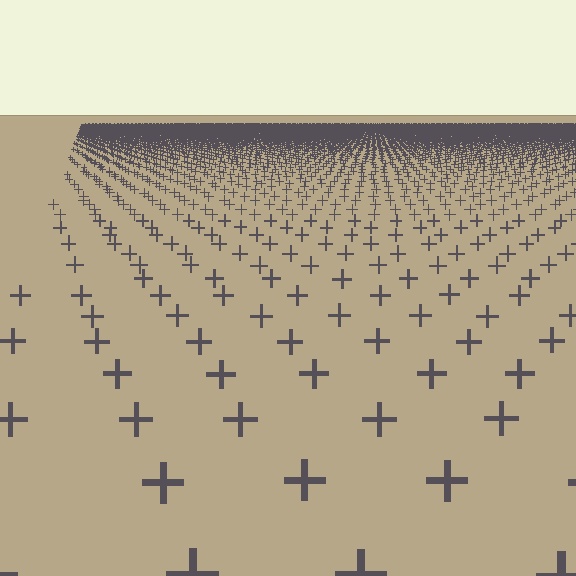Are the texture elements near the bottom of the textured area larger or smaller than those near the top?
Larger. Near the bottom, elements are closer to the viewer and appear at a bigger on-screen size.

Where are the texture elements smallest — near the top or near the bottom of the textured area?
Near the top.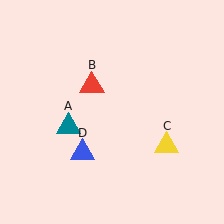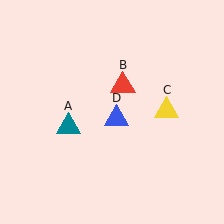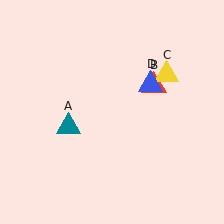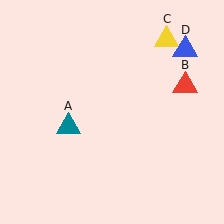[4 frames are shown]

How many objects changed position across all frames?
3 objects changed position: red triangle (object B), yellow triangle (object C), blue triangle (object D).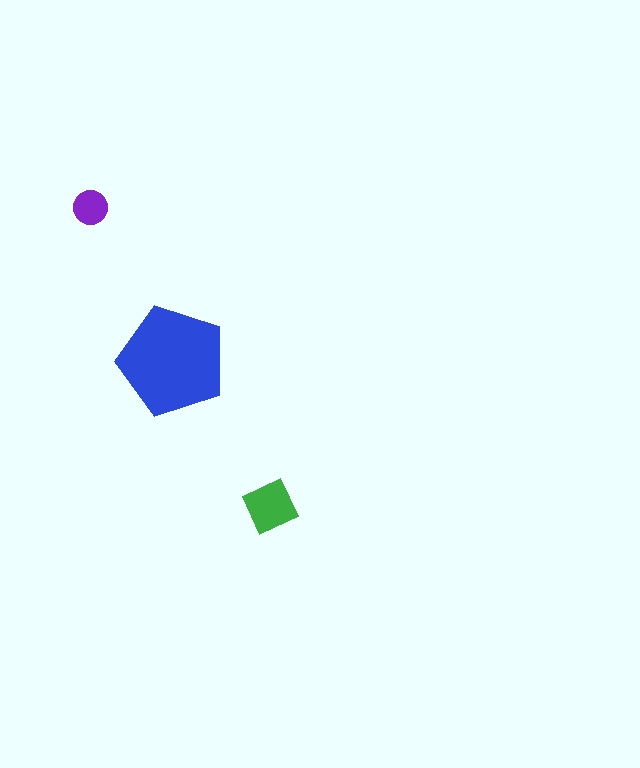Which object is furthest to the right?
The green diamond is rightmost.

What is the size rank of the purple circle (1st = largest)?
3rd.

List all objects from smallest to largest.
The purple circle, the green diamond, the blue pentagon.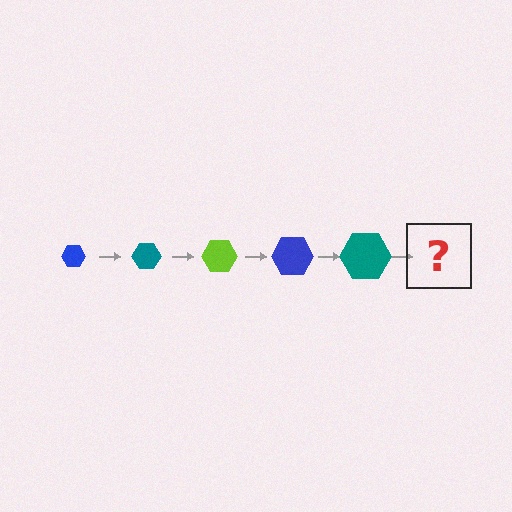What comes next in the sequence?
The next element should be a lime hexagon, larger than the previous one.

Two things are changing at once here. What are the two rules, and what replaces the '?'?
The two rules are that the hexagon grows larger each step and the color cycles through blue, teal, and lime. The '?' should be a lime hexagon, larger than the previous one.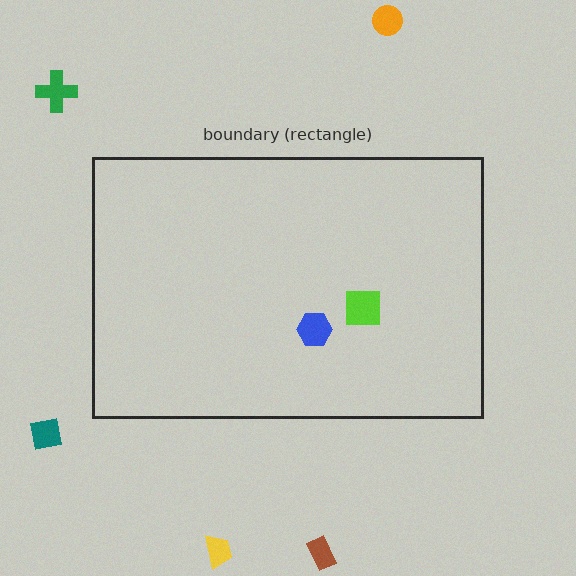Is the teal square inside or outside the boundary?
Outside.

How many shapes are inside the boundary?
2 inside, 5 outside.